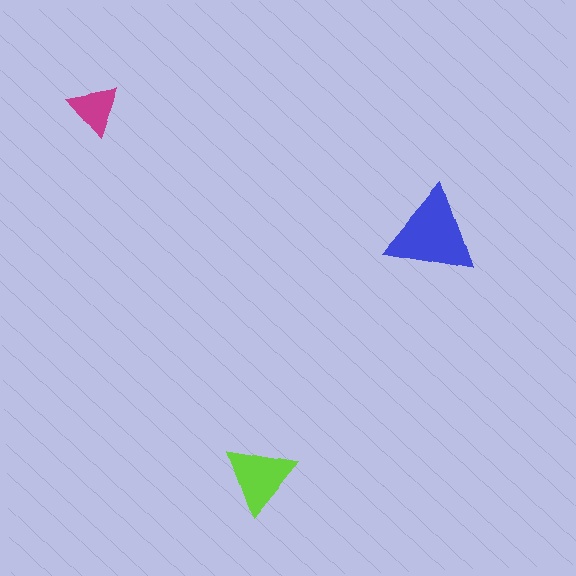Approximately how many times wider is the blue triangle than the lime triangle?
About 1.5 times wider.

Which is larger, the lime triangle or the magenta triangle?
The lime one.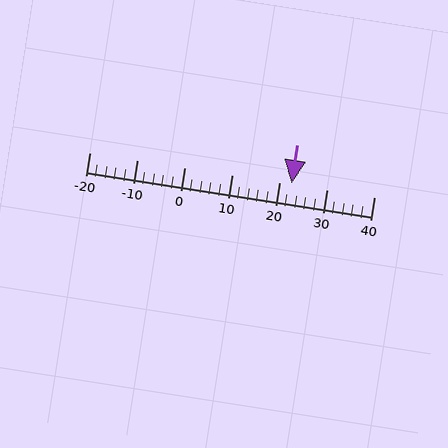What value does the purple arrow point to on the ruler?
The purple arrow points to approximately 22.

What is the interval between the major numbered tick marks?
The major tick marks are spaced 10 units apart.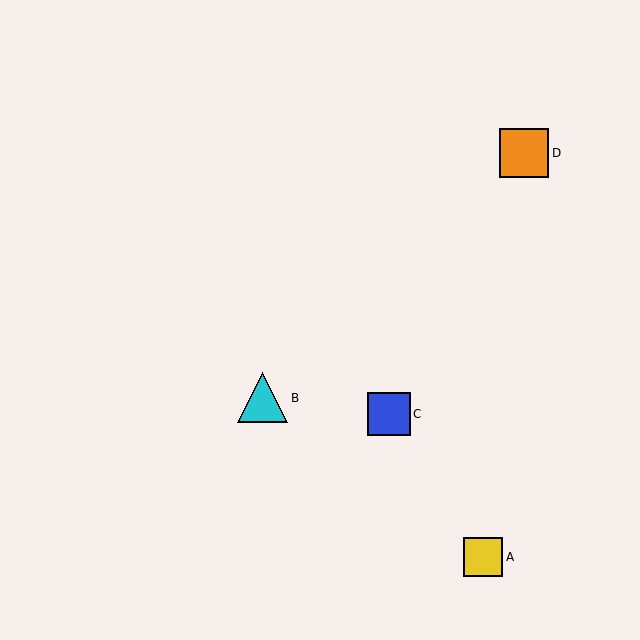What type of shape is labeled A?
Shape A is a yellow square.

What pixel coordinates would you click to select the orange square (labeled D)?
Click at (524, 153) to select the orange square D.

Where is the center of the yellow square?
The center of the yellow square is at (483, 557).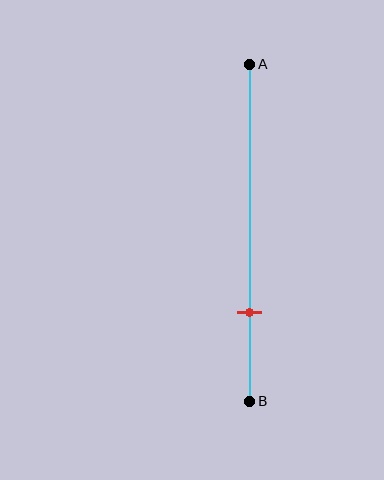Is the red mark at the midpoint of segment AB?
No, the mark is at about 75% from A, not at the 50% midpoint.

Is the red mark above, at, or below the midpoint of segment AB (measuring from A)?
The red mark is below the midpoint of segment AB.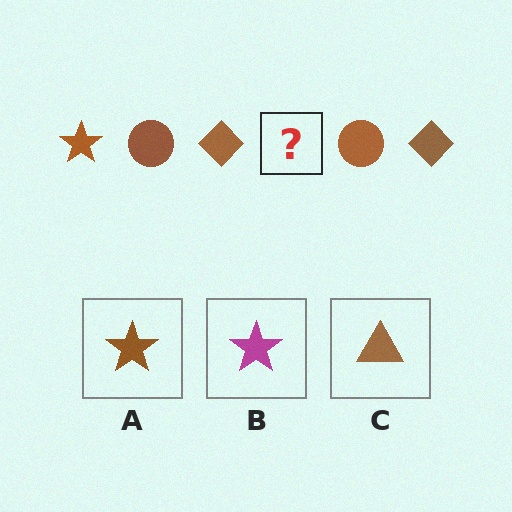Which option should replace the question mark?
Option A.